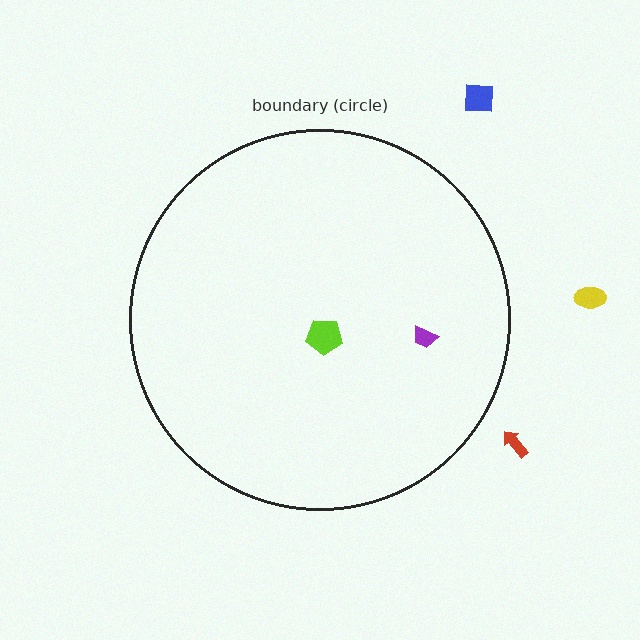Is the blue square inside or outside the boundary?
Outside.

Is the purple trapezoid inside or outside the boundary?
Inside.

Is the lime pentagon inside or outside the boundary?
Inside.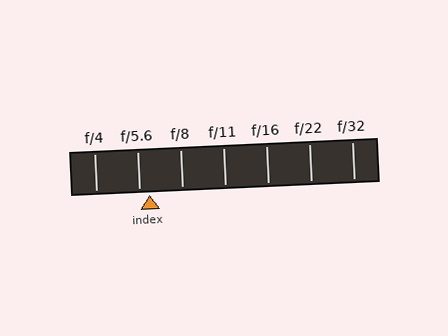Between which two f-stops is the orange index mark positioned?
The index mark is between f/5.6 and f/8.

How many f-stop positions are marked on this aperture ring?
There are 7 f-stop positions marked.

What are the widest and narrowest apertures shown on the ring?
The widest aperture shown is f/4 and the narrowest is f/32.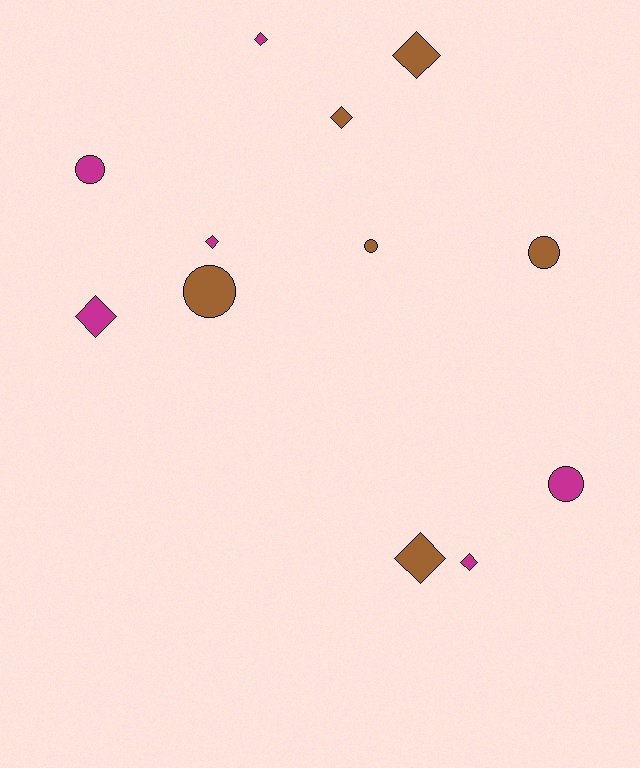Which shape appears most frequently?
Diamond, with 7 objects.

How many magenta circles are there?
There are 2 magenta circles.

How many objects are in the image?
There are 12 objects.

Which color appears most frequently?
Brown, with 6 objects.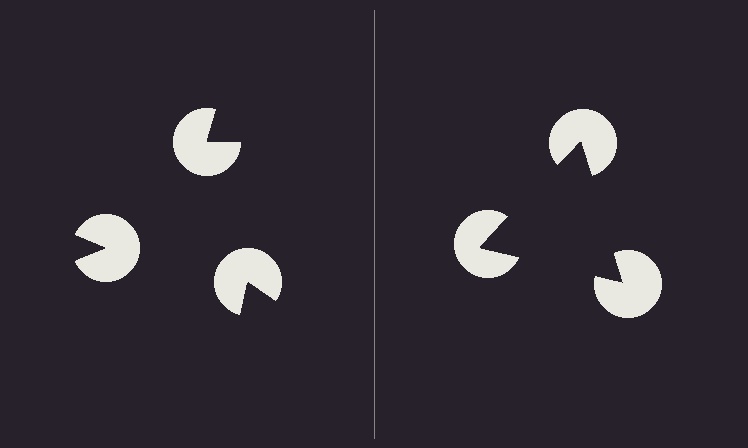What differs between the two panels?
The pac-man discs are positioned identically on both sides; only the wedge orientations differ. On the right they align to a triangle; on the left they are misaligned.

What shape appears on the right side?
An illusory triangle.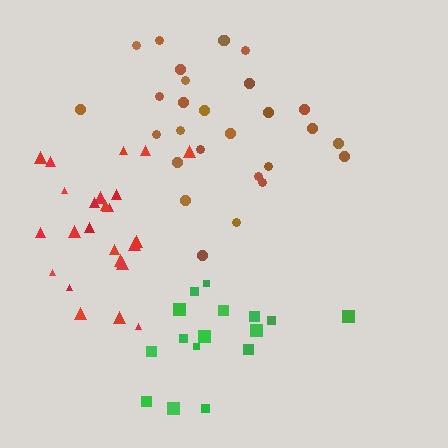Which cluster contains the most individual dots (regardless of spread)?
Brown (28).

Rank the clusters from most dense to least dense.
red, brown, green.